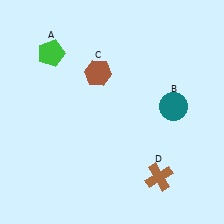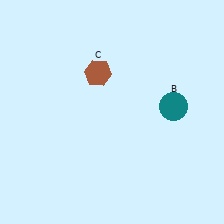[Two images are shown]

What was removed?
The green pentagon (A), the brown cross (D) were removed in Image 2.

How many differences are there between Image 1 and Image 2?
There are 2 differences between the two images.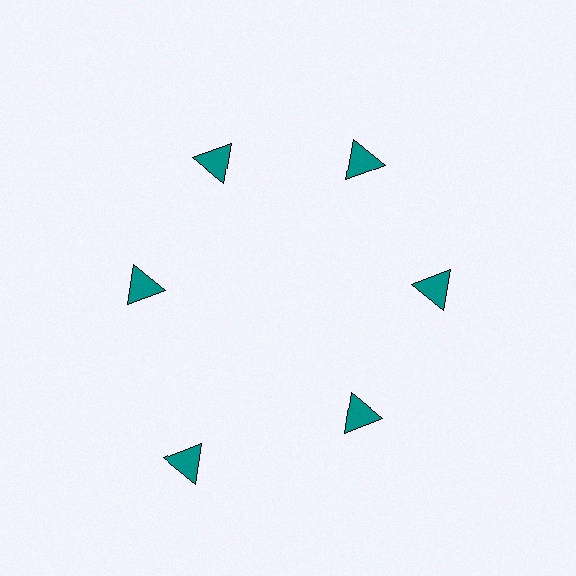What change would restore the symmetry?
The symmetry would be restored by moving it inward, back onto the ring so that all 6 triangles sit at equal angles and equal distance from the center.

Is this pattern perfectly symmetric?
No. The 6 teal triangles are arranged in a ring, but one element near the 7 o'clock position is pushed outward from the center, breaking the 6-fold rotational symmetry.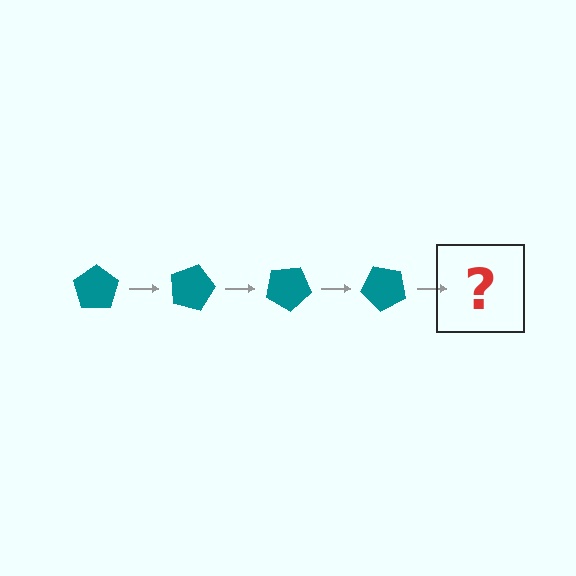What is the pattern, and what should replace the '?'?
The pattern is that the pentagon rotates 15 degrees each step. The '?' should be a teal pentagon rotated 60 degrees.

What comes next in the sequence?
The next element should be a teal pentagon rotated 60 degrees.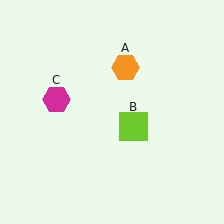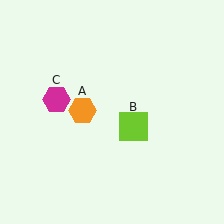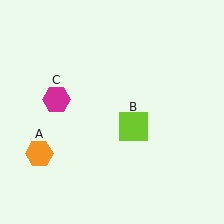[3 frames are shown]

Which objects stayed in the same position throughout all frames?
Lime square (object B) and magenta hexagon (object C) remained stationary.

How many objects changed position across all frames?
1 object changed position: orange hexagon (object A).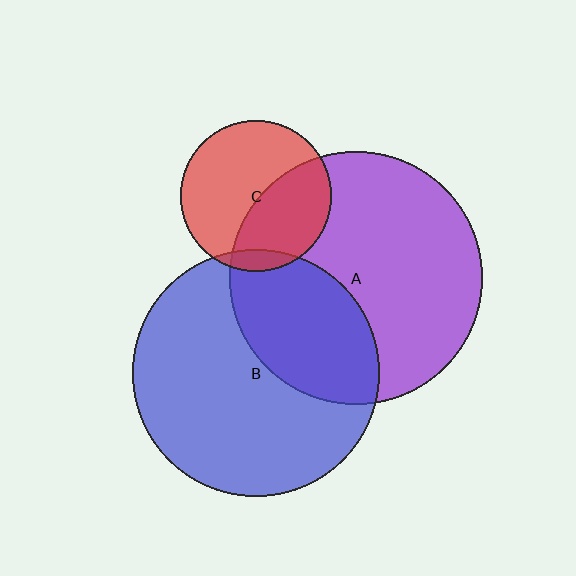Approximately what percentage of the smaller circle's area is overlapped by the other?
Approximately 40%.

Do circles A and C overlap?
Yes.